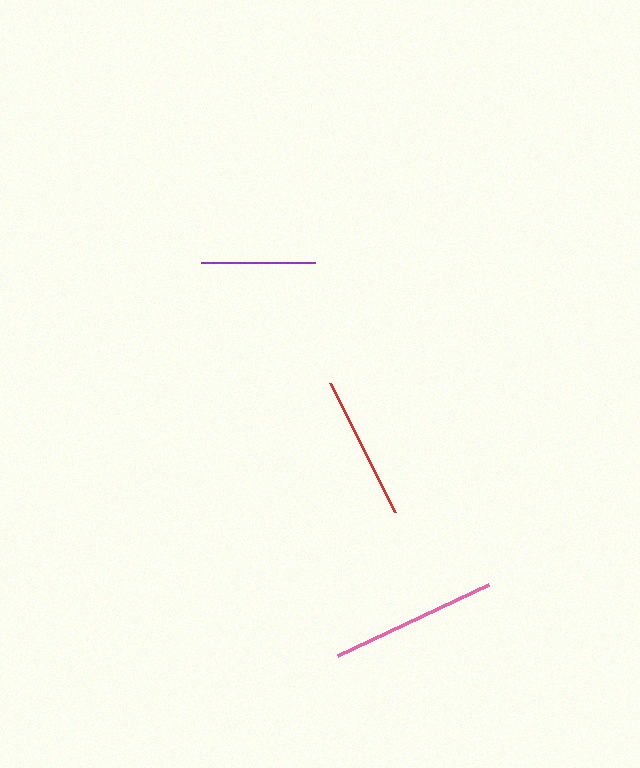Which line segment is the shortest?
The purple line is the shortest at approximately 114 pixels.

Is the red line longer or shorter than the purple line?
The red line is longer than the purple line.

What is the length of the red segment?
The red segment is approximately 145 pixels long.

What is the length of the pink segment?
The pink segment is approximately 167 pixels long.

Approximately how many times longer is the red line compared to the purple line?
The red line is approximately 1.3 times the length of the purple line.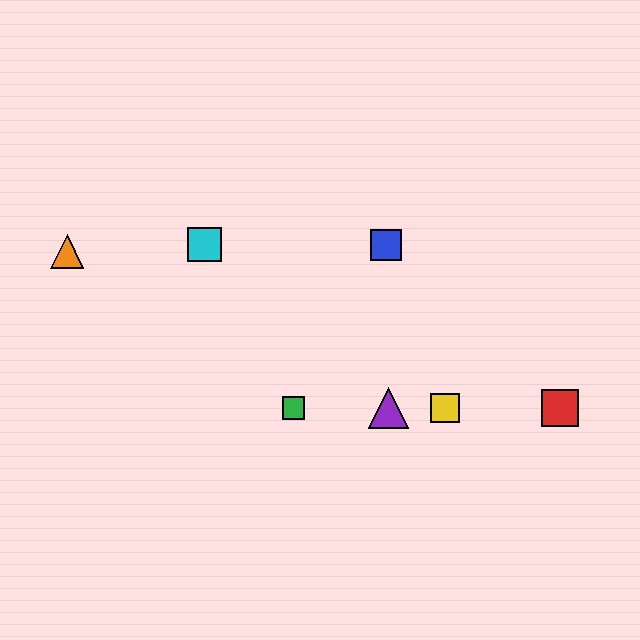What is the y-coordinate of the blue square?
The blue square is at y≈245.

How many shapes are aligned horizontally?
4 shapes (the red square, the green square, the yellow square, the purple triangle) are aligned horizontally.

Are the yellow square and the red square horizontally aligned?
Yes, both are at y≈408.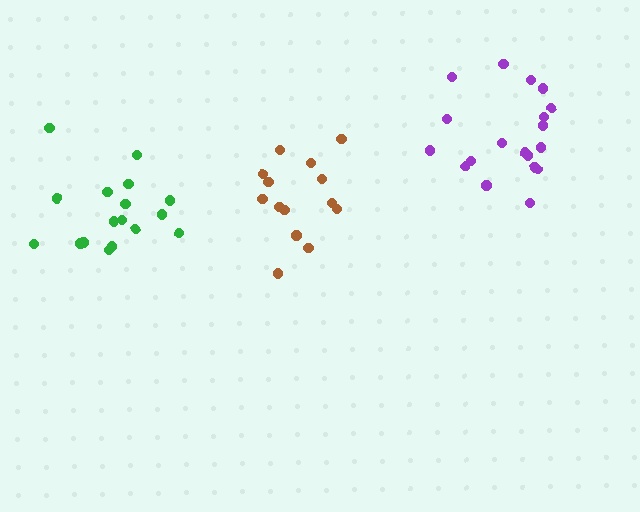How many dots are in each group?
Group 1: 19 dots, Group 2: 14 dots, Group 3: 17 dots (50 total).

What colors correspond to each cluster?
The clusters are colored: purple, brown, green.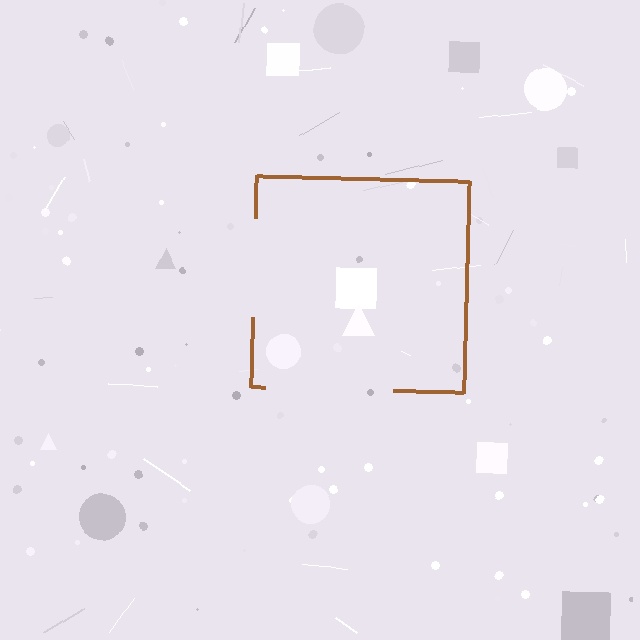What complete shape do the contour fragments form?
The contour fragments form a square.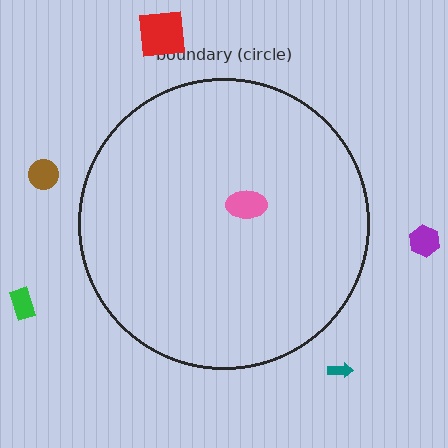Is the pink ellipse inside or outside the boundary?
Inside.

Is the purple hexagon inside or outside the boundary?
Outside.